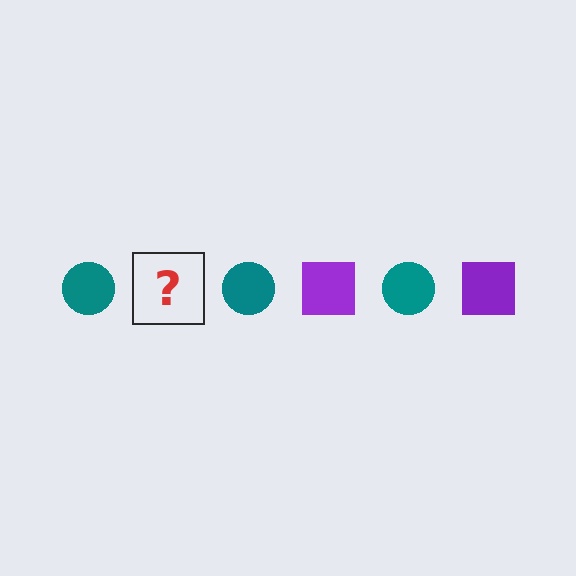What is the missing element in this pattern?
The missing element is a purple square.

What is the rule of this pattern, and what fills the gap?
The rule is that the pattern alternates between teal circle and purple square. The gap should be filled with a purple square.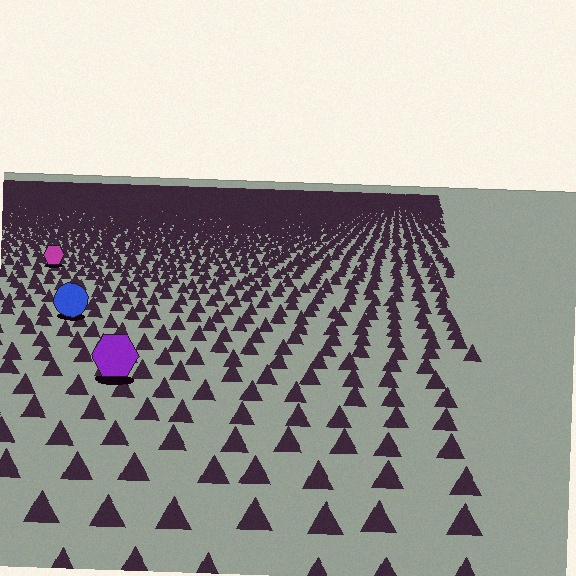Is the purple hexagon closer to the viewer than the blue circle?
Yes. The purple hexagon is closer — you can tell from the texture gradient: the ground texture is coarser near it.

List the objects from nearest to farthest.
From nearest to farthest: the purple hexagon, the blue circle, the magenta hexagon.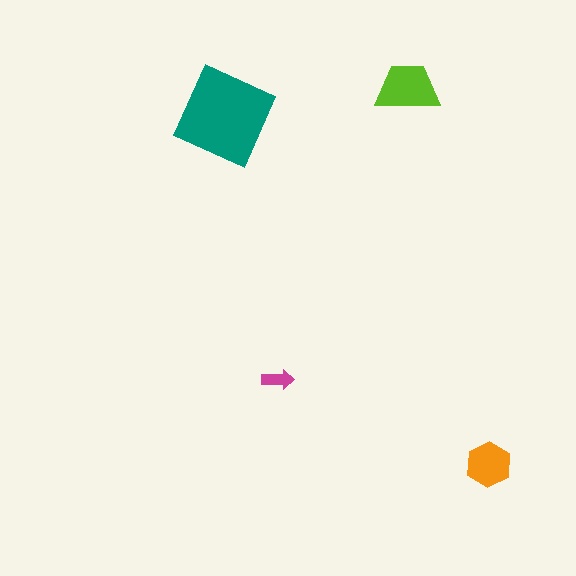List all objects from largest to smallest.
The teal diamond, the lime trapezoid, the orange hexagon, the magenta arrow.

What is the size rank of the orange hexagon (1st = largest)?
3rd.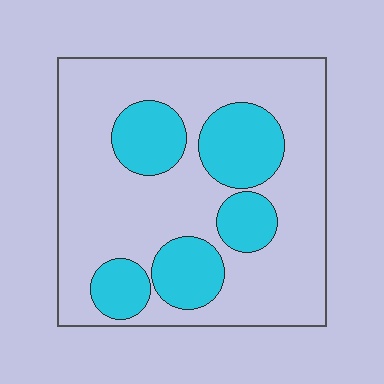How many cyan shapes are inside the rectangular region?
5.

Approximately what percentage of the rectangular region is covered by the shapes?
Approximately 30%.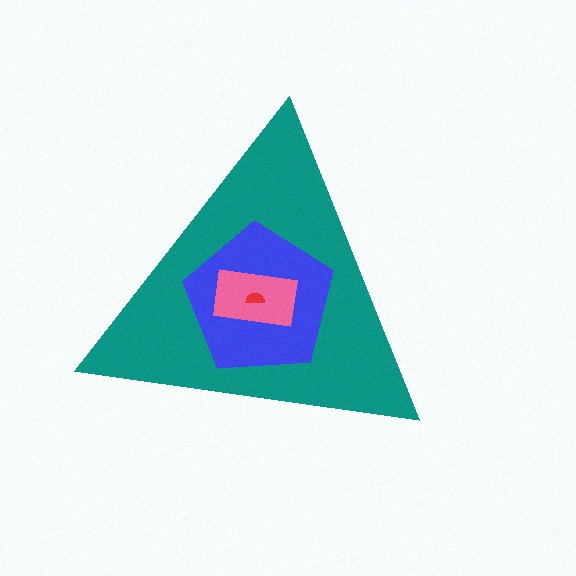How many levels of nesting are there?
4.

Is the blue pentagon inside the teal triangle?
Yes.